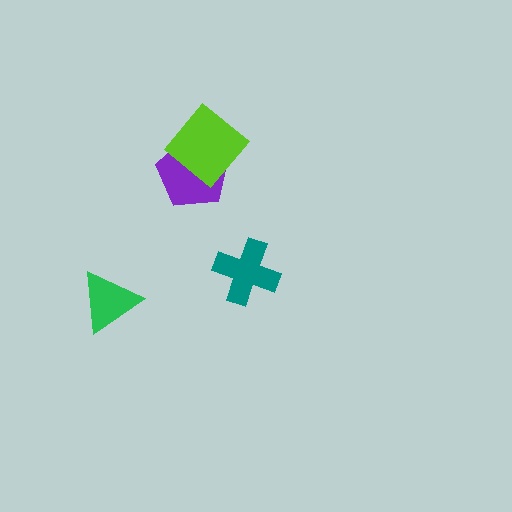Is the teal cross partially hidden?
No, no other shape covers it.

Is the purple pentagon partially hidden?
Yes, it is partially covered by another shape.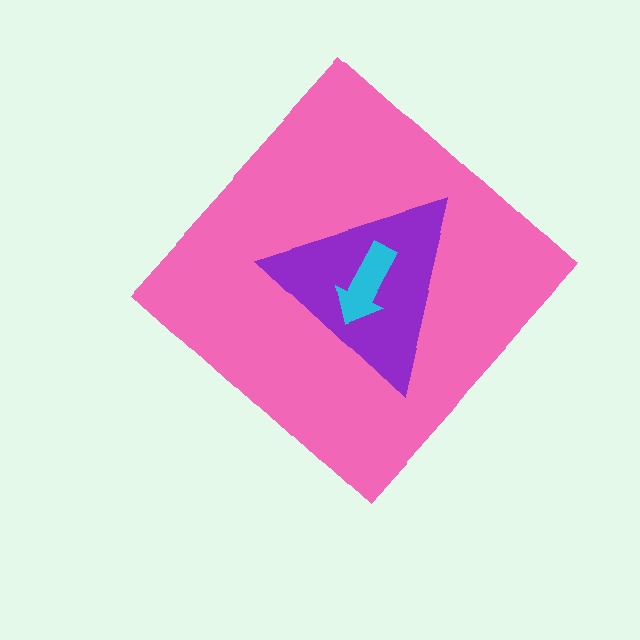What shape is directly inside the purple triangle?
The cyan arrow.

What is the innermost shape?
The cyan arrow.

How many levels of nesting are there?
3.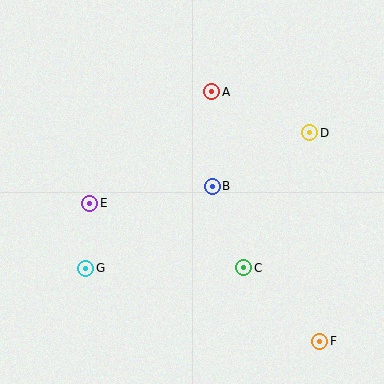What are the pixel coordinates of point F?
Point F is at (320, 341).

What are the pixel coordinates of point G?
Point G is at (85, 268).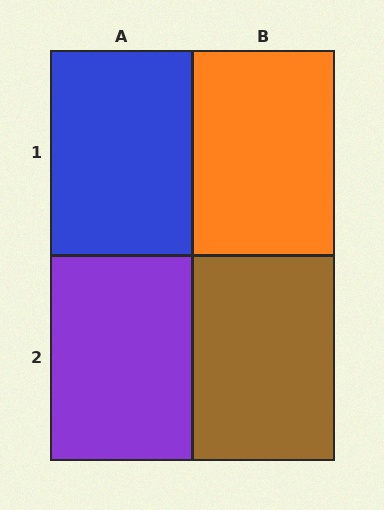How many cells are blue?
1 cell is blue.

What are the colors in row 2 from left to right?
Purple, brown.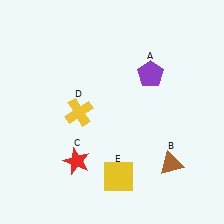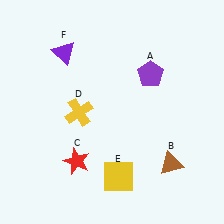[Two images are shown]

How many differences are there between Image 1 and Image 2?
There is 1 difference between the two images.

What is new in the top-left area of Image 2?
A purple triangle (F) was added in the top-left area of Image 2.